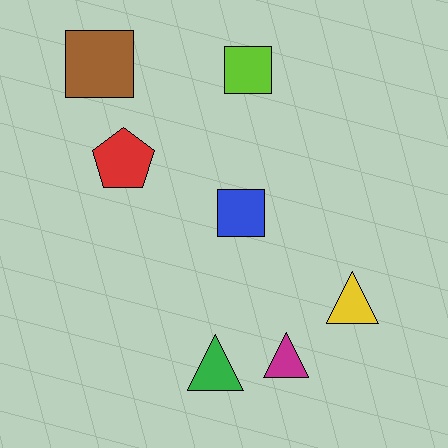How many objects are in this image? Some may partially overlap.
There are 7 objects.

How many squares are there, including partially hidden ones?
There are 3 squares.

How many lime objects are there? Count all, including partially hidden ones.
There is 1 lime object.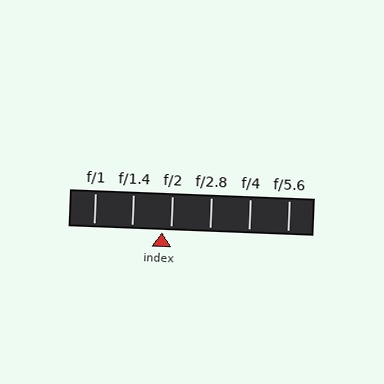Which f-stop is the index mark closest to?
The index mark is closest to f/2.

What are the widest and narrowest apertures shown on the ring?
The widest aperture shown is f/1 and the narrowest is f/5.6.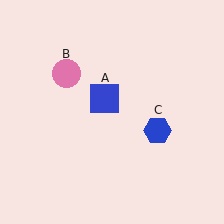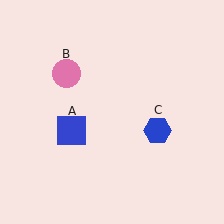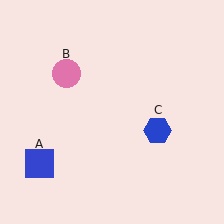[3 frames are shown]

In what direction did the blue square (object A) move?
The blue square (object A) moved down and to the left.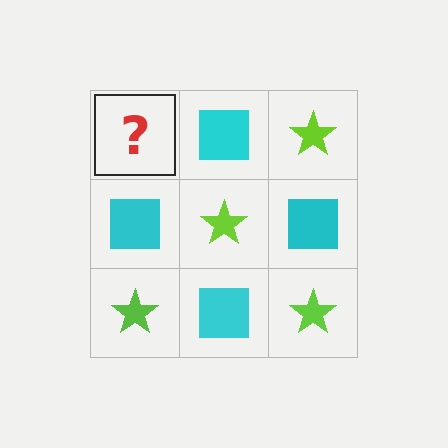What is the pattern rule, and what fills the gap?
The rule is that it alternates lime star and cyan square in a checkerboard pattern. The gap should be filled with a lime star.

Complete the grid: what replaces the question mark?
The question mark should be replaced with a lime star.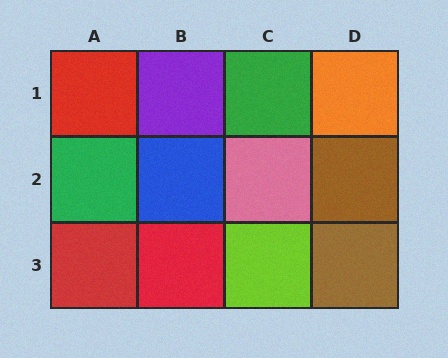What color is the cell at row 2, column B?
Blue.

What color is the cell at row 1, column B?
Purple.